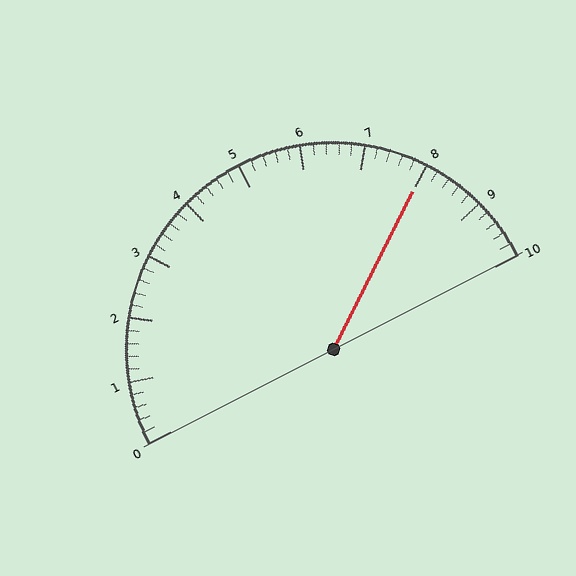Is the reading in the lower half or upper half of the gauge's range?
The reading is in the upper half of the range (0 to 10).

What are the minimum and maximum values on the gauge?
The gauge ranges from 0 to 10.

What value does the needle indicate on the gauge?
The needle indicates approximately 8.0.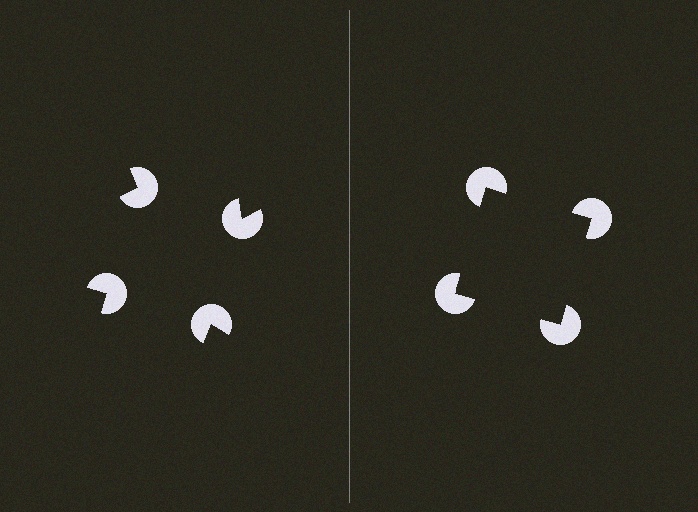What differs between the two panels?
The pac-man discs are positioned identically on both sides; only the wedge orientations differ. On the right they align to a square; on the left they are misaligned.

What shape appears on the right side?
An illusory square.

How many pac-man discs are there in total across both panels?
8 — 4 on each side.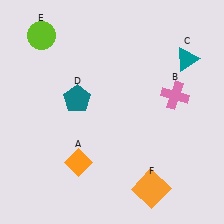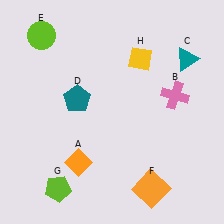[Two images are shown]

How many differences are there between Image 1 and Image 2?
There are 2 differences between the two images.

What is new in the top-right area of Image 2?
A yellow diamond (H) was added in the top-right area of Image 2.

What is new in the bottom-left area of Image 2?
A lime pentagon (G) was added in the bottom-left area of Image 2.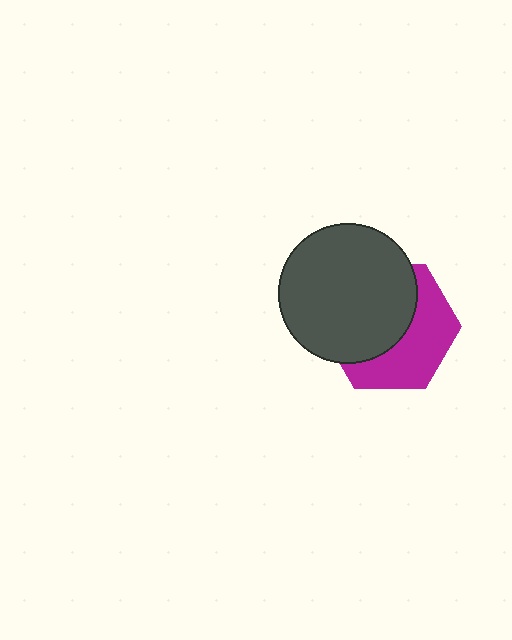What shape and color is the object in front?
The object in front is a dark gray circle.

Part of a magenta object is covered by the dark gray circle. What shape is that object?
It is a hexagon.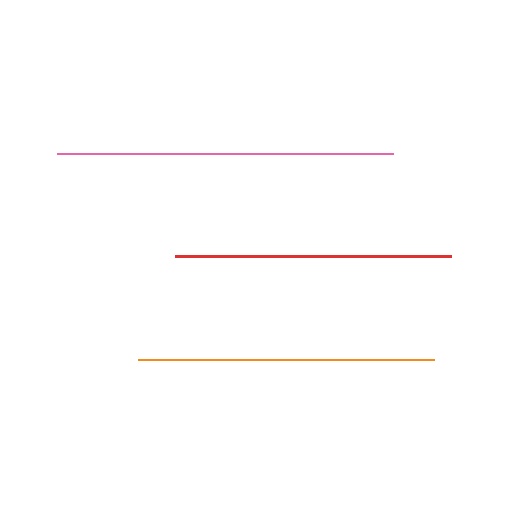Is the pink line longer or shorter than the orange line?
The pink line is longer than the orange line.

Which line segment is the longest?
The pink line is the longest at approximately 336 pixels.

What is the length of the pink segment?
The pink segment is approximately 336 pixels long.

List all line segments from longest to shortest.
From longest to shortest: pink, orange, red.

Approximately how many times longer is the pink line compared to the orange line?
The pink line is approximately 1.1 times the length of the orange line.